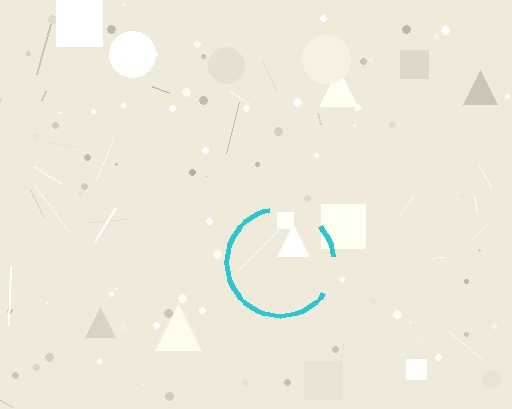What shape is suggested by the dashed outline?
The dashed outline suggests a circle.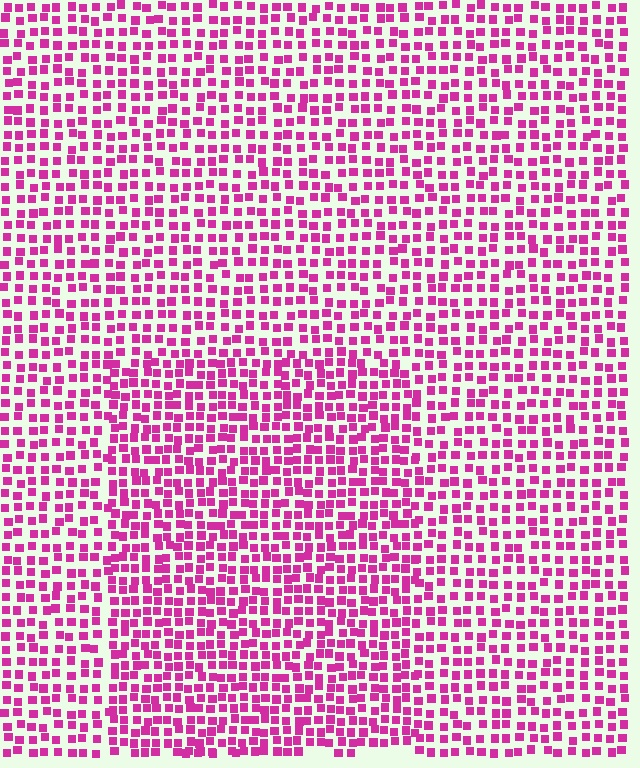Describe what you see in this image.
The image contains small magenta elements arranged at two different densities. A rectangle-shaped region is visible where the elements are more densely packed than the surrounding area.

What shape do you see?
I see a rectangle.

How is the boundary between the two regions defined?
The boundary is defined by a change in element density (approximately 1.4x ratio). All elements are the same color, size, and shape.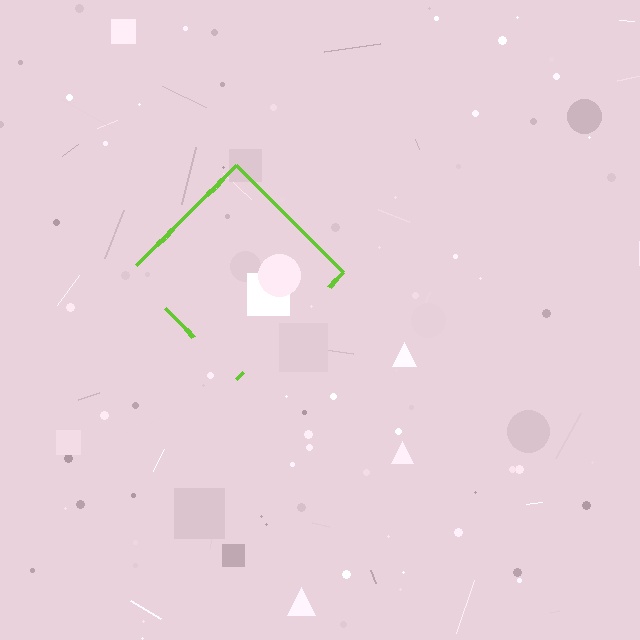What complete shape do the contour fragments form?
The contour fragments form a diamond.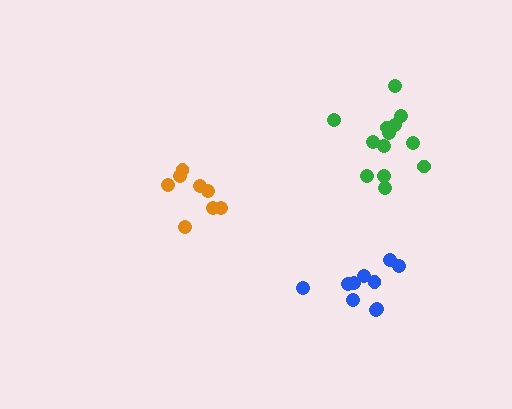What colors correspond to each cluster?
The clusters are colored: blue, orange, green.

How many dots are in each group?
Group 1: 10 dots, Group 2: 8 dots, Group 3: 13 dots (31 total).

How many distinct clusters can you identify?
There are 3 distinct clusters.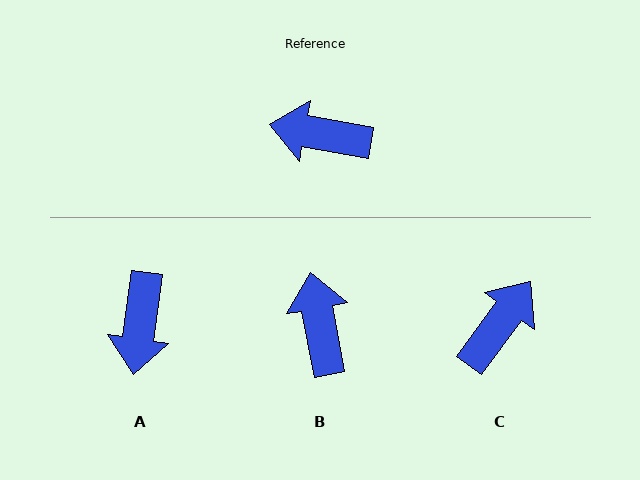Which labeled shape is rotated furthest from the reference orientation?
C, about 116 degrees away.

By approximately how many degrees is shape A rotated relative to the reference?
Approximately 93 degrees counter-clockwise.